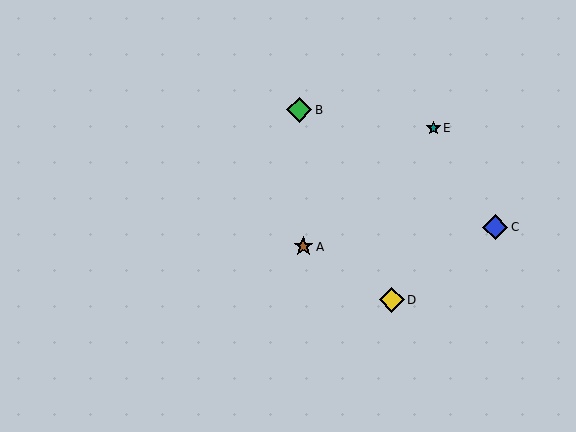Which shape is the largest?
The green diamond (labeled B) is the largest.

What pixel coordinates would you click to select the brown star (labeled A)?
Click at (303, 247) to select the brown star A.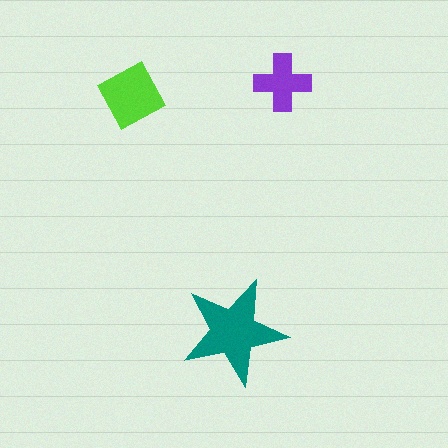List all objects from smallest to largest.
The purple cross, the lime square, the teal star.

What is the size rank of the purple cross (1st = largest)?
3rd.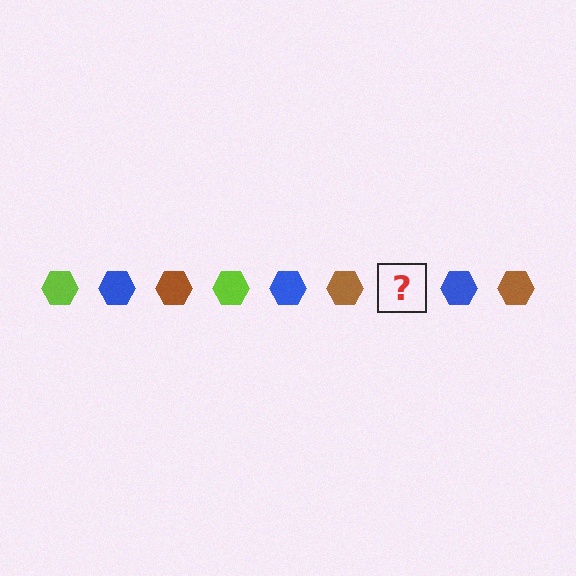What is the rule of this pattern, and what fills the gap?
The rule is that the pattern cycles through lime, blue, brown hexagons. The gap should be filled with a lime hexagon.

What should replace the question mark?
The question mark should be replaced with a lime hexagon.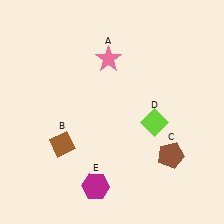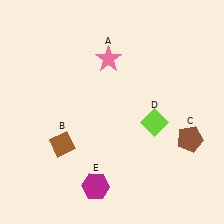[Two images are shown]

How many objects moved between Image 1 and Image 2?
1 object moved between the two images.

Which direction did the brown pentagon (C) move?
The brown pentagon (C) moved right.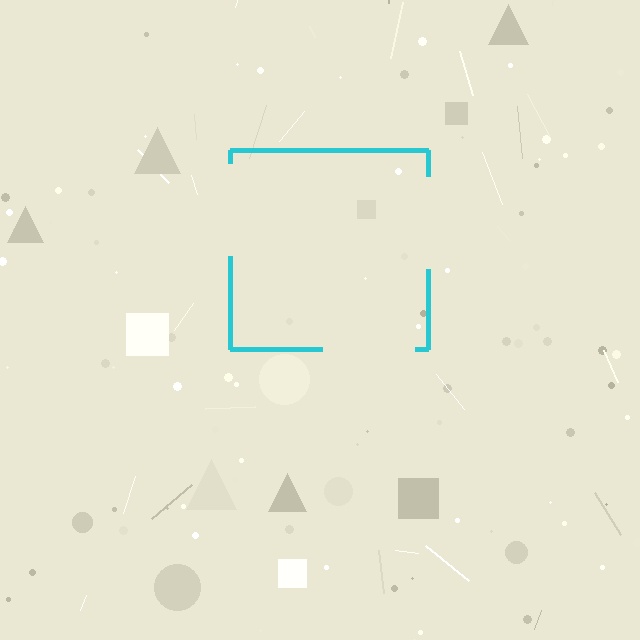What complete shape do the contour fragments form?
The contour fragments form a square.